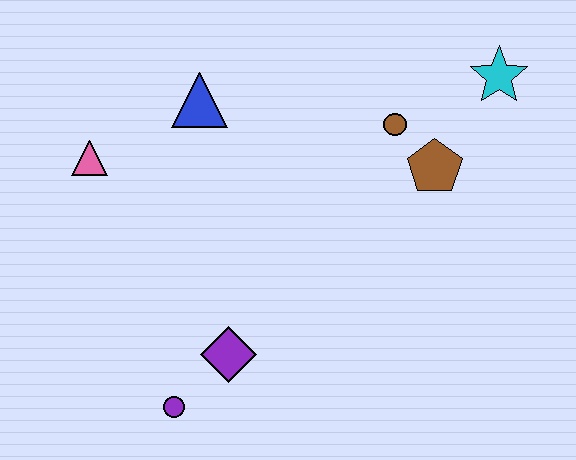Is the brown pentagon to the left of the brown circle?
No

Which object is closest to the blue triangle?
The pink triangle is closest to the blue triangle.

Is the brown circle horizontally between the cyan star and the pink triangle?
Yes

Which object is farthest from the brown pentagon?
The purple circle is farthest from the brown pentagon.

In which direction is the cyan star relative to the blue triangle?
The cyan star is to the right of the blue triangle.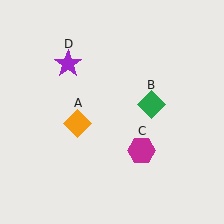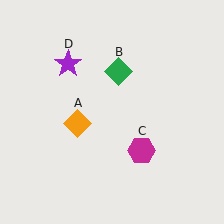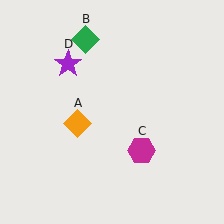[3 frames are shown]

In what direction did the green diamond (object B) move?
The green diamond (object B) moved up and to the left.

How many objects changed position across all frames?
1 object changed position: green diamond (object B).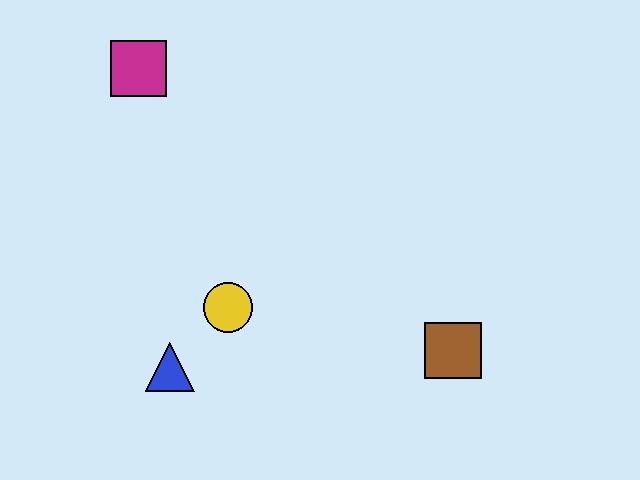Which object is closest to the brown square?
The yellow circle is closest to the brown square.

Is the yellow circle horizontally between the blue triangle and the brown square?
Yes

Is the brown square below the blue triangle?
No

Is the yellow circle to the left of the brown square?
Yes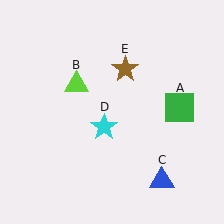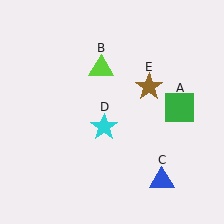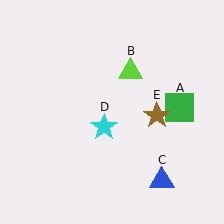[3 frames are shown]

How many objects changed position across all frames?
2 objects changed position: lime triangle (object B), brown star (object E).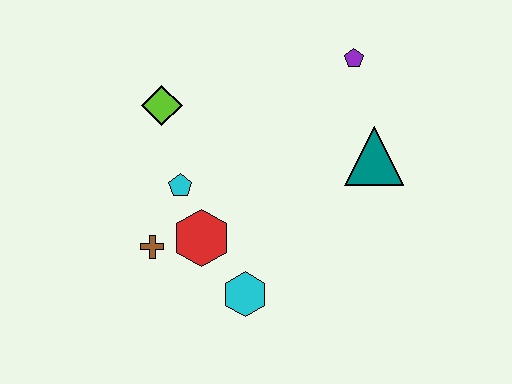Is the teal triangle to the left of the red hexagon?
No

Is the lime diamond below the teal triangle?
No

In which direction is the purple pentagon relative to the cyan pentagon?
The purple pentagon is to the right of the cyan pentagon.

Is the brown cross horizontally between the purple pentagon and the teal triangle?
No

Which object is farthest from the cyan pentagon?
The purple pentagon is farthest from the cyan pentagon.